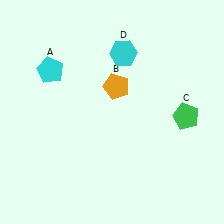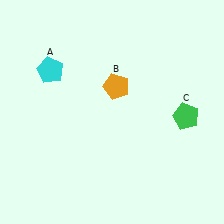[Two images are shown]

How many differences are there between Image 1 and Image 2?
There is 1 difference between the two images.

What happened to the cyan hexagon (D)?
The cyan hexagon (D) was removed in Image 2. It was in the top-right area of Image 1.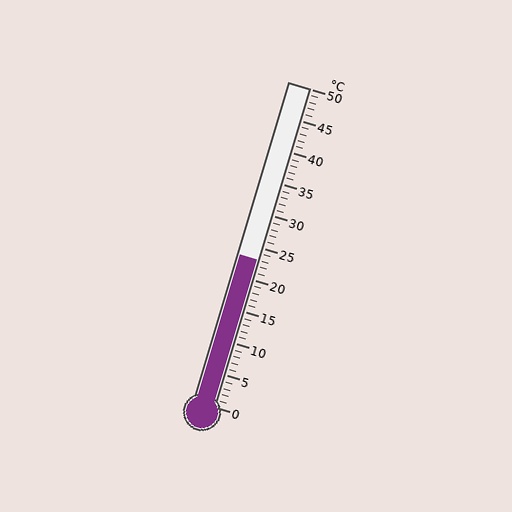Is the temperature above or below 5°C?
The temperature is above 5°C.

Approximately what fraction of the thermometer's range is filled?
The thermometer is filled to approximately 45% of its range.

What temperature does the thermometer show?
The thermometer shows approximately 23°C.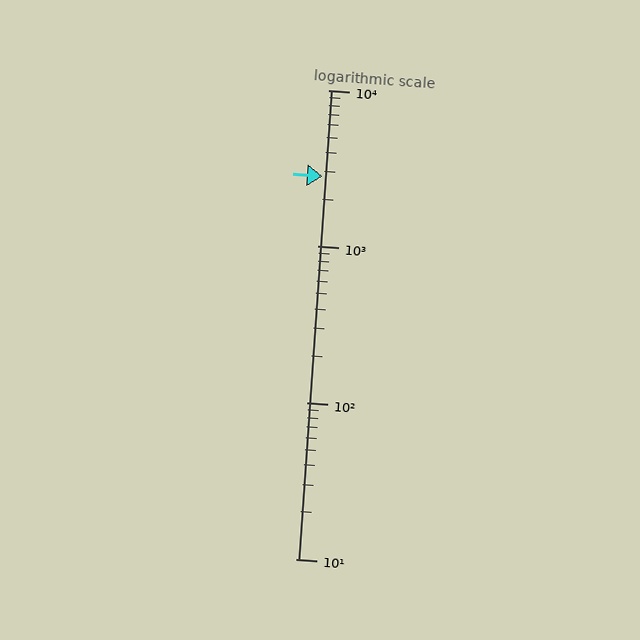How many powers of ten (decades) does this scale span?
The scale spans 3 decades, from 10 to 10000.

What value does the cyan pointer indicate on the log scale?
The pointer indicates approximately 2800.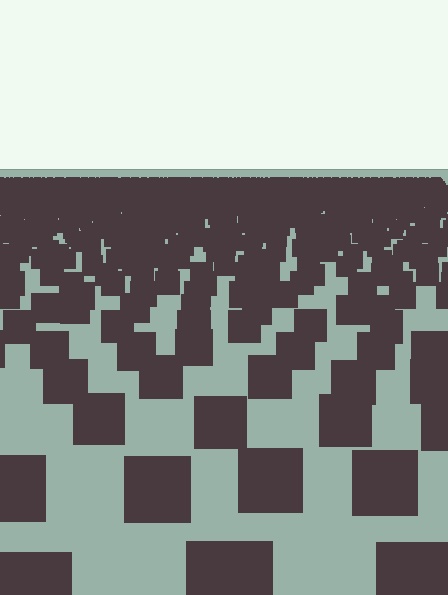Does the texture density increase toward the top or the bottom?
Density increases toward the top.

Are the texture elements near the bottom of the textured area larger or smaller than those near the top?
Larger. Near the bottom, elements are closer to the viewer and appear at a bigger on-screen size.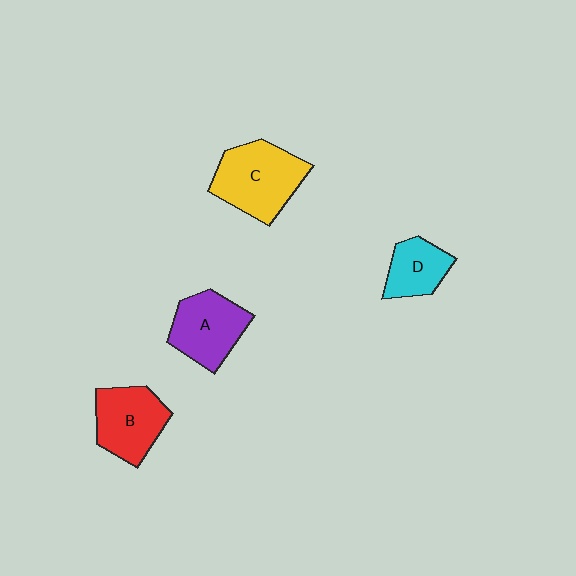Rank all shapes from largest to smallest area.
From largest to smallest: C (yellow), B (red), A (purple), D (cyan).